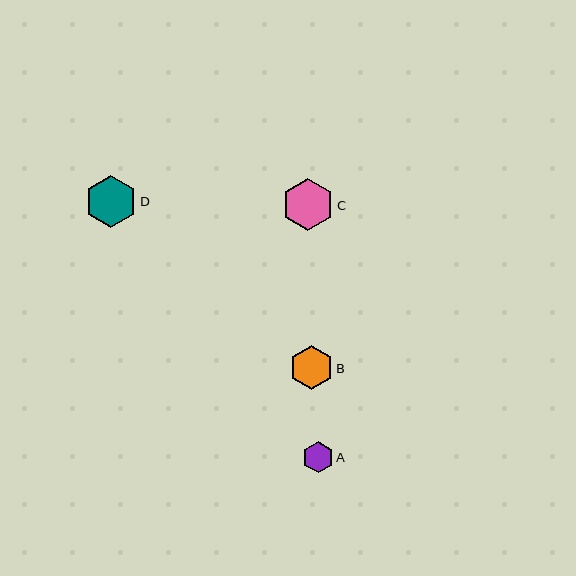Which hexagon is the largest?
Hexagon D is the largest with a size of approximately 52 pixels.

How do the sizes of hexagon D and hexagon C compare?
Hexagon D and hexagon C are approximately the same size.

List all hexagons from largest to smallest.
From largest to smallest: D, C, B, A.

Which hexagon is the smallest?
Hexagon A is the smallest with a size of approximately 31 pixels.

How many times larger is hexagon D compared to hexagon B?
Hexagon D is approximately 1.2 times the size of hexagon B.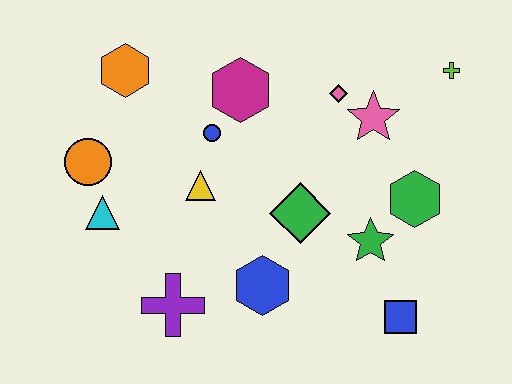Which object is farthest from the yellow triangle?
The lime cross is farthest from the yellow triangle.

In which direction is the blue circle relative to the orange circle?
The blue circle is to the right of the orange circle.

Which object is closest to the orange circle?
The cyan triangle is closest to the orange circle.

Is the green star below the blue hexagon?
No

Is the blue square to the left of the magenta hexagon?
No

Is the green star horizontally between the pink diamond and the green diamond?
No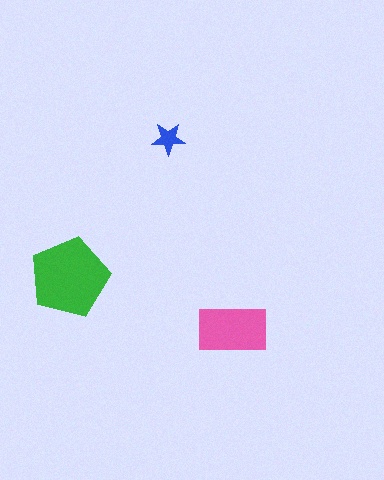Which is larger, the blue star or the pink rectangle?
The pink rectangle.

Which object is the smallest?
The blue star.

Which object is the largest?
The green pentagon.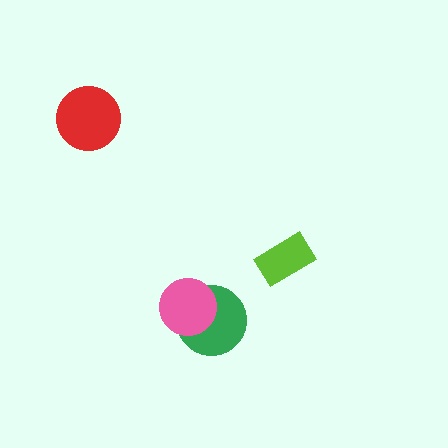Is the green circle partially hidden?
Yes, it is partially covered by another shape.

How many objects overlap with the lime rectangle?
0 objects overlap with the lime rectangle.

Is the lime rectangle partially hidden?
No, no other shape covers it.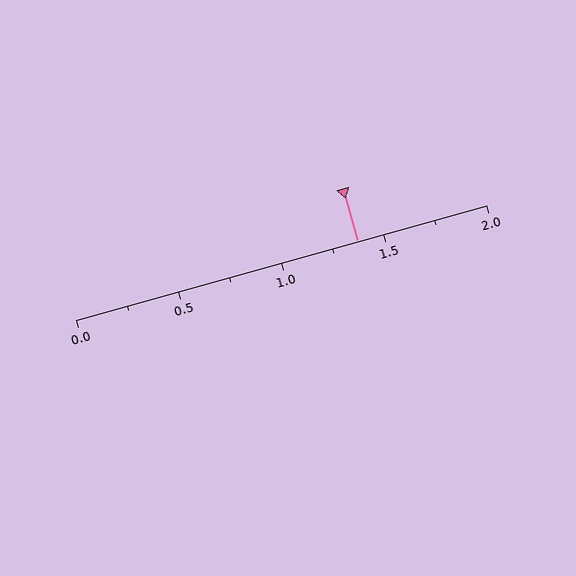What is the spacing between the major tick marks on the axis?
The major ticks are spaced 0.5 apart.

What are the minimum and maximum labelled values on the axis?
The axis runs from 0.0 to 2.0.